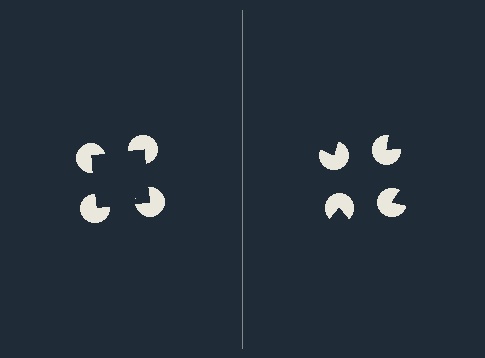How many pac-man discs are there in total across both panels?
8 — 4 on each side.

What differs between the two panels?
The pac-man discs are positioned identically on both sides; only the wedge orientations differ. On the left they align to a square; on the right they are misaligned.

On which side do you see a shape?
An illusory square appears on the left side. On the right side the wedge cuts are rotated, so no coherent shape forms.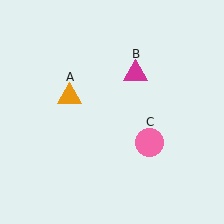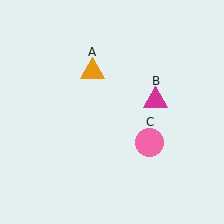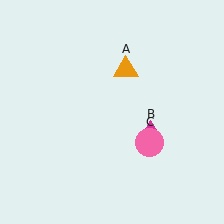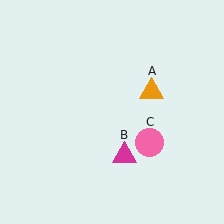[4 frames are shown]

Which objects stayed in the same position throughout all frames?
Pink circle (object C) remained stationary.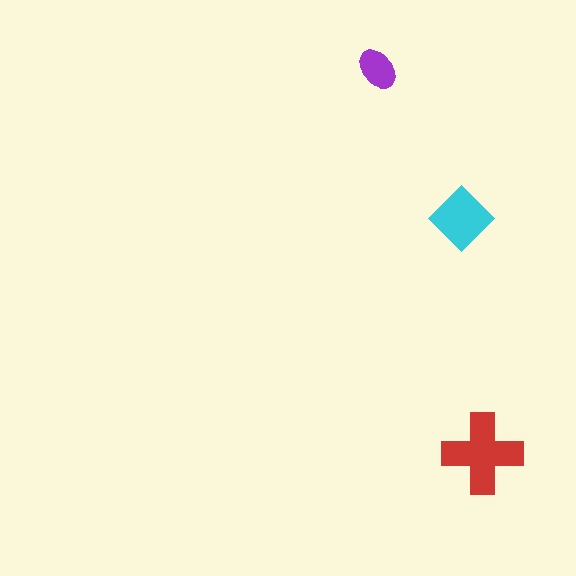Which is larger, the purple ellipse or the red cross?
The red cross.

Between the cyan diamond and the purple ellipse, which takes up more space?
The cyan diamond.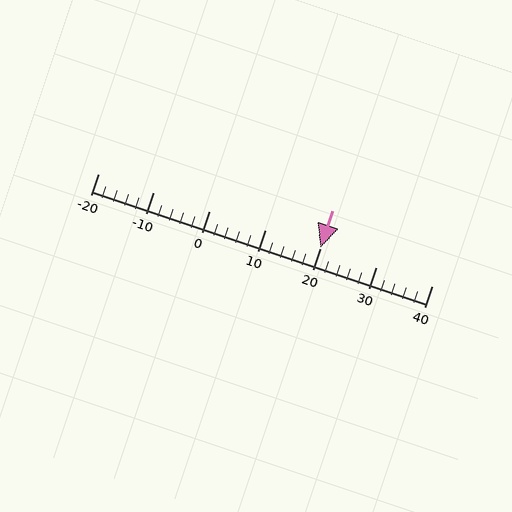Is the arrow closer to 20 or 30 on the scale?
The arrow is closer to 20.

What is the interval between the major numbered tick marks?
The major tick marks are spaced 10 units apart.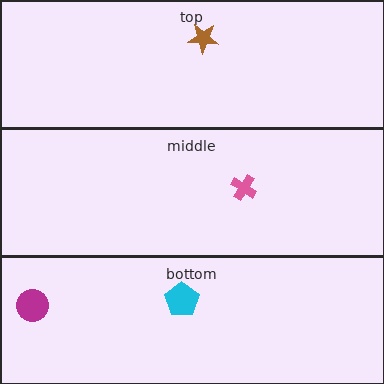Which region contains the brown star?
The top region.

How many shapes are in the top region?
1.